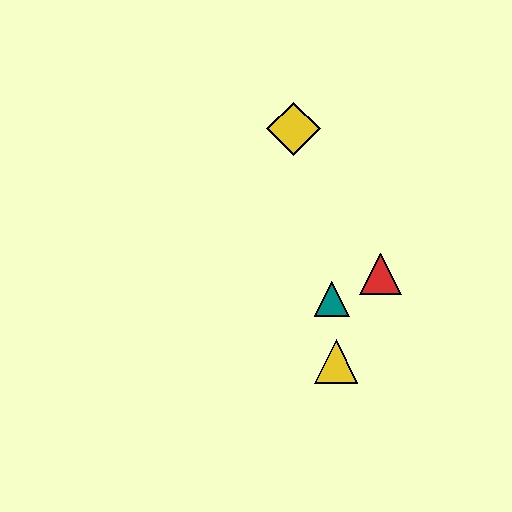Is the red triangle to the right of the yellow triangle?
Yes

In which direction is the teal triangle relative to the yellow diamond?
The teal triangle is below the yellow diamond.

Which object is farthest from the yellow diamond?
The yellow triangle is farthest from the yellow diamond.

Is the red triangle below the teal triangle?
No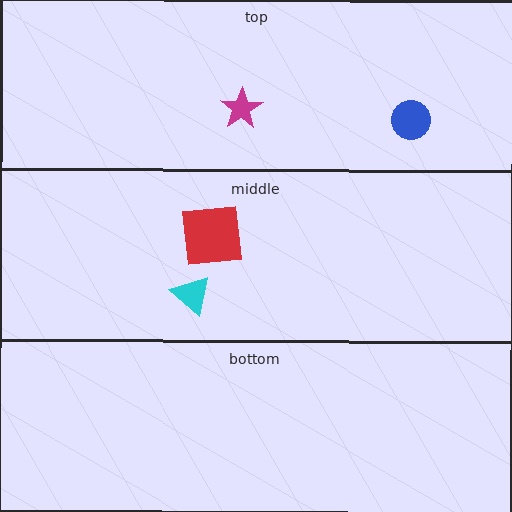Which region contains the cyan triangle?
The middle region.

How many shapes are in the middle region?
2.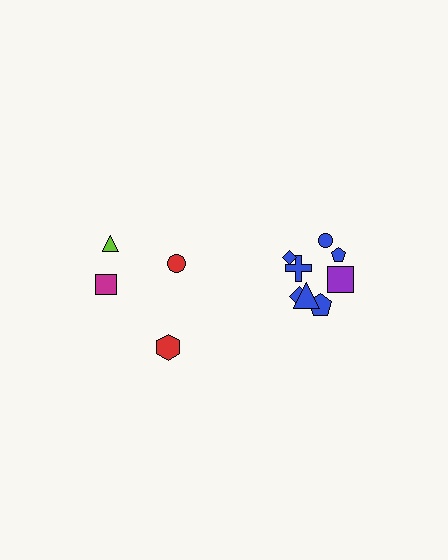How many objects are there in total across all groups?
There are 12 objects.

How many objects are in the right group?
There are 8 objects.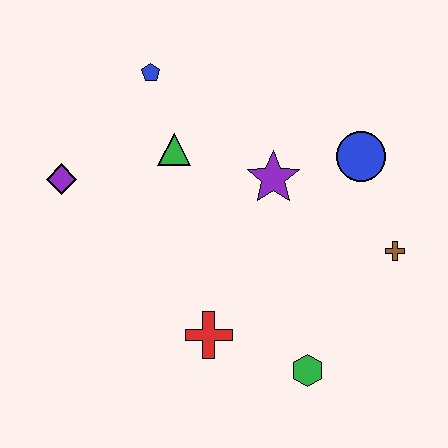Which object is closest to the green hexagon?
The red cross is closest to the green hexagon.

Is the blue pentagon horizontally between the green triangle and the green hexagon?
No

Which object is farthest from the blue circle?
The purple diamond is farthest from the blue circle.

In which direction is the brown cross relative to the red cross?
The brown cross is to the right of the red cross.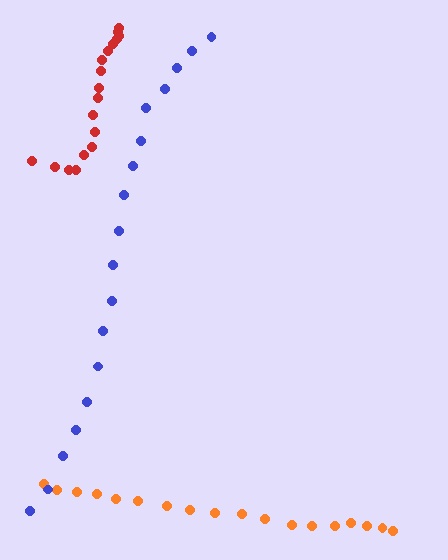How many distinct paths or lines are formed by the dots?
There are 3 distinct paths.